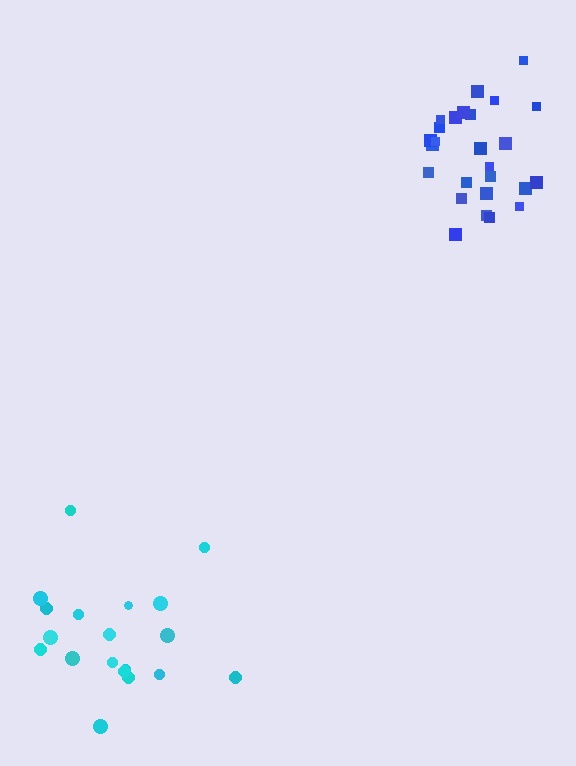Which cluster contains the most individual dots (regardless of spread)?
Blue (26).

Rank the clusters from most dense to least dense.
blue, cyan.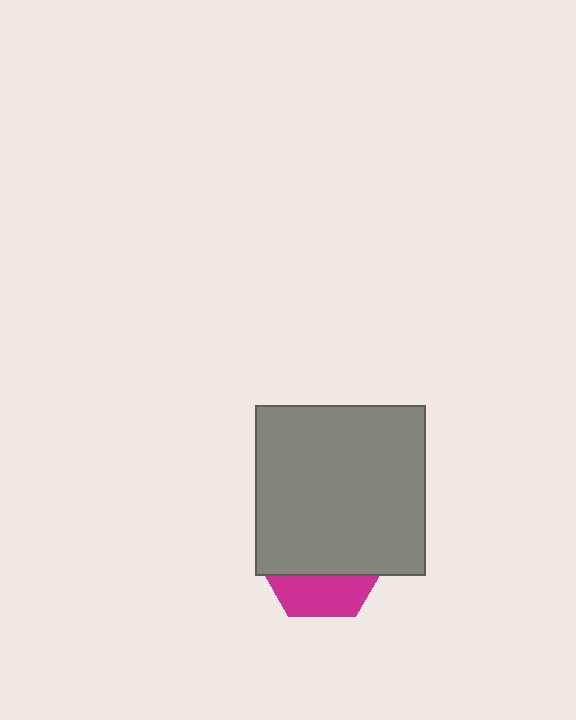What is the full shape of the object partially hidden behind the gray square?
The partially hidden object is a magenta hexagon.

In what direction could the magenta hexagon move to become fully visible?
The magenta hexagon could move down. That would shift it out from behind the gray square entirely.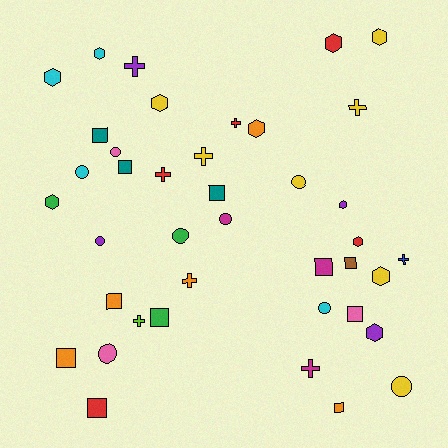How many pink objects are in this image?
There are 3 pink objects.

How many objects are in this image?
There are 40 objects.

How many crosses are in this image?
There are 9 crosses.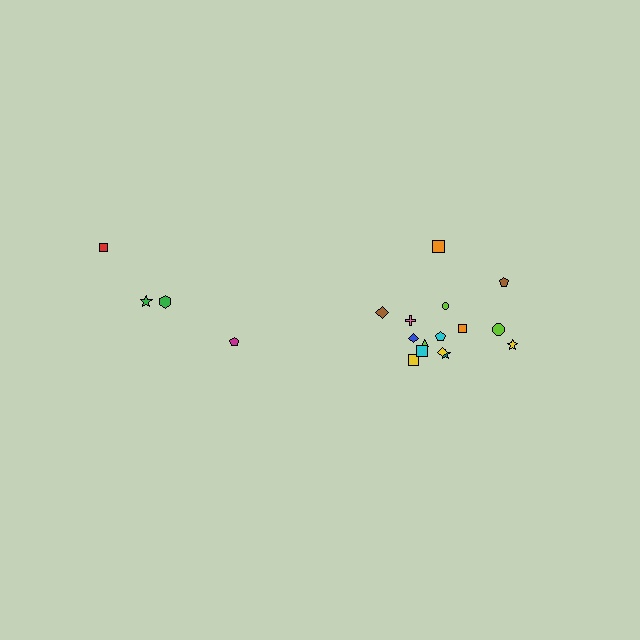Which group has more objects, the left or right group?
The right group.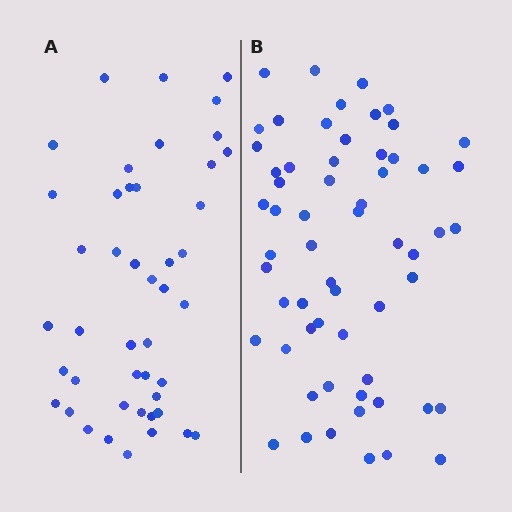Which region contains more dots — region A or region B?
Region B (the right region) has more dots.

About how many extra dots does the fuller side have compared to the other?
Region B has approximately 15 more dots than region A.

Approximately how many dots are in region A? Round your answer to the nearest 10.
About 40 dots. (The exact count is 45, which rounds to 40.)